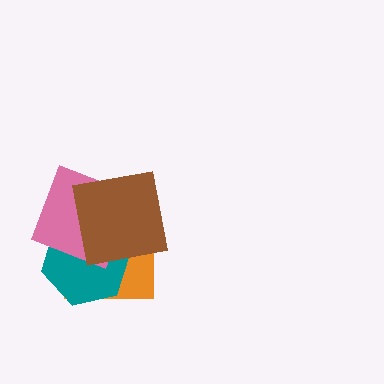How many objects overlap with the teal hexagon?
3 objects overlap with the teal hexagon.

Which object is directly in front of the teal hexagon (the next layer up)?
The pink square is directly in front of the teal hexagon.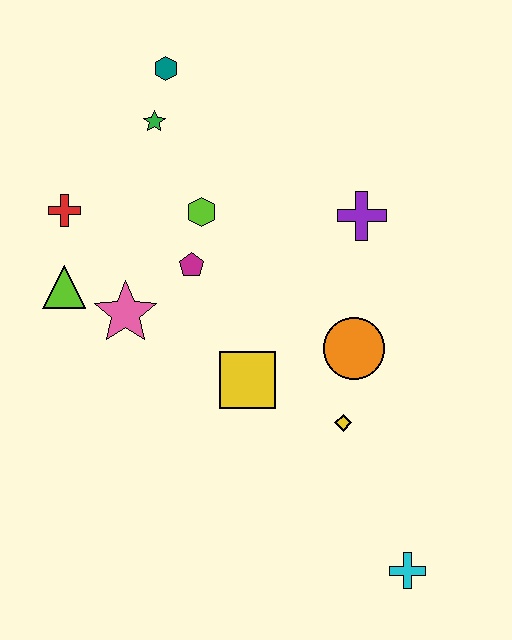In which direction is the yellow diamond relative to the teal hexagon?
The yellow diamond is below the teal hexagon.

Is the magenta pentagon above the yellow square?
Yes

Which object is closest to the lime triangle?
The pink star is closest to the lime triangle.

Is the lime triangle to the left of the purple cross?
Yes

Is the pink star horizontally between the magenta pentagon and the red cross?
Yes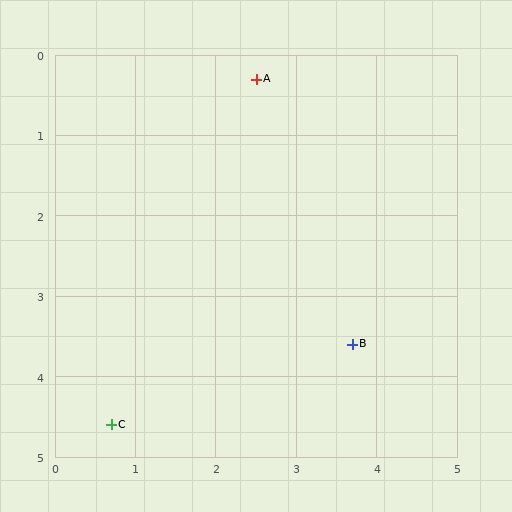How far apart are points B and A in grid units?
Points B and A are about 3.5 grid units apart.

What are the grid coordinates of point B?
Point B is at approximately (3.7, 3.6).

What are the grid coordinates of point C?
Point C is at approximately (0.7, 4.6).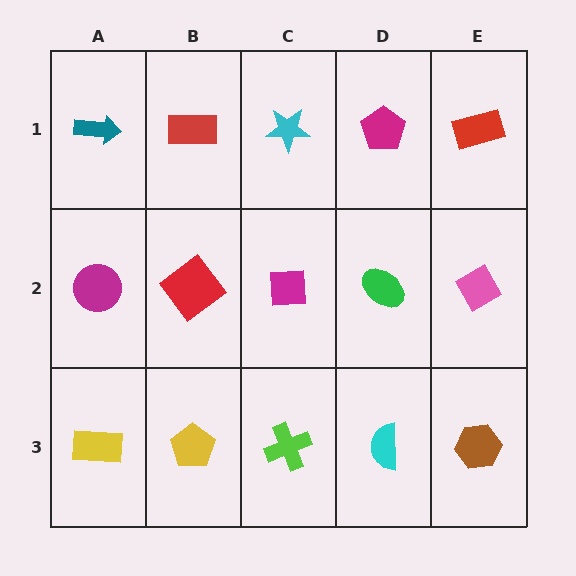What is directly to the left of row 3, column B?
A yellow rectangle.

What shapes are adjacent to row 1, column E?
A pink diamond (row 2, column E), a magenta pentagon (row 1, column D).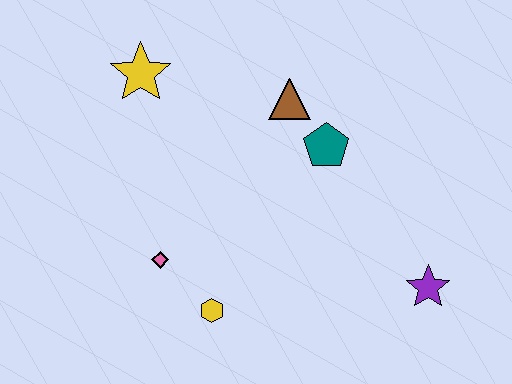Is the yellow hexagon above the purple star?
No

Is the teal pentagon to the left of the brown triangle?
No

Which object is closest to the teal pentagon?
The brown triangle is closest to the teal pentagon.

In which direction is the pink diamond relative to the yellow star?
The pink diamond is below the yellow star.